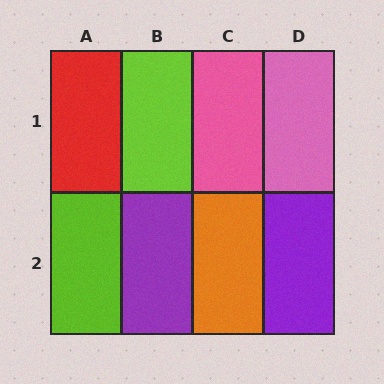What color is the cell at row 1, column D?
Pink.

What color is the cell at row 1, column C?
Pink.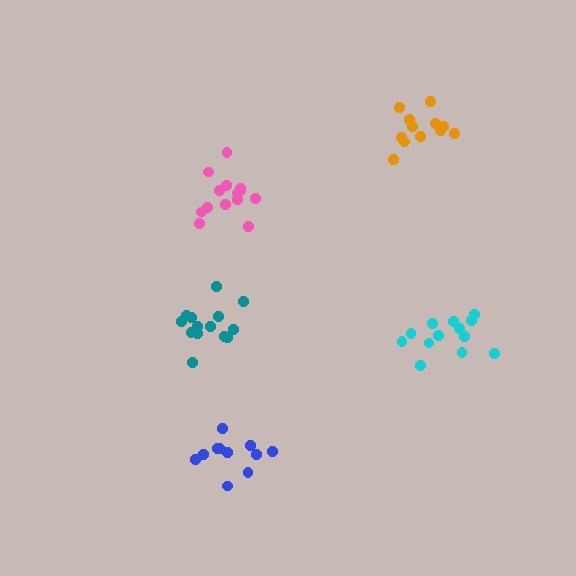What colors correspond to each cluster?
The clusters are colored: orange, pink, cyan, teal, blue.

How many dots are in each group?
Group 1: 12 dots, Group 2: 14 dots, Group 3: 13 dots, Group 4: 14 dots, Group 5: 11 dots (64 total).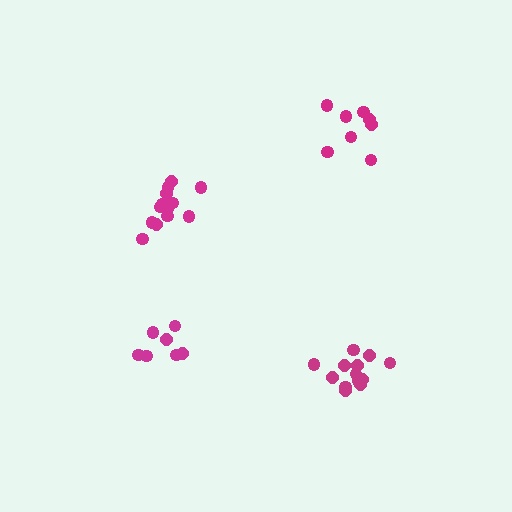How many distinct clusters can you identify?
There are 4 distinct clusters.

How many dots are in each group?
Group 1: 7 dots, Group 2: 13 dots, Group 3: 13 dots, Group 4: 8 dots (41 total).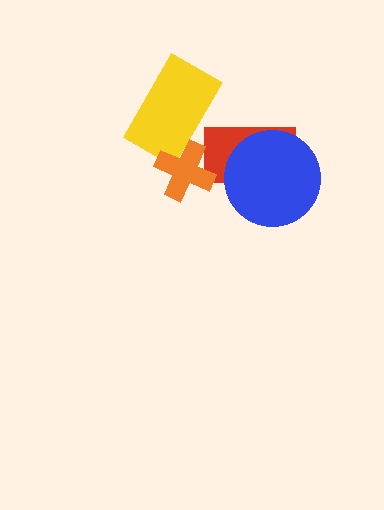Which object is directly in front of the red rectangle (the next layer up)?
The blue circle is directly in front of the red rectangle.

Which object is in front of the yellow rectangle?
The orange cross is in front of the yellow rectangle.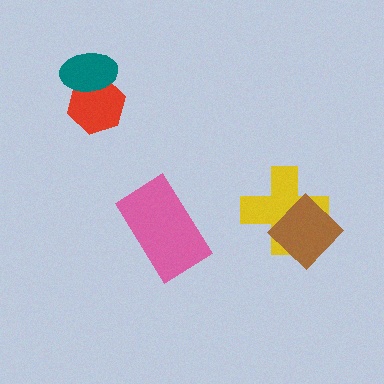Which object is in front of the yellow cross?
The brown diamond is in front of the yellow cross.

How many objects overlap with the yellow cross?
1 object overlaps with the yellow cross.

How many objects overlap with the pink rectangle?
0 objects overlap with the pink rectangle.